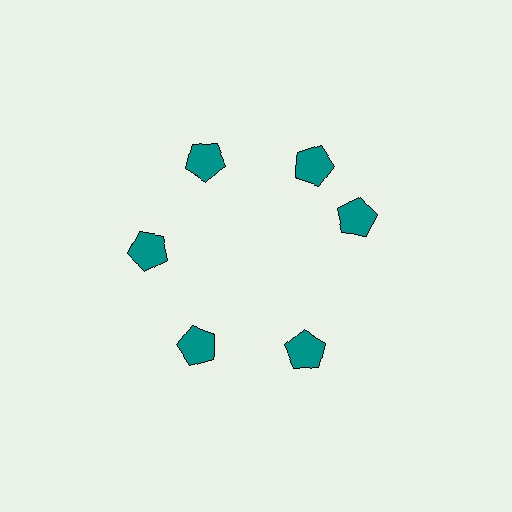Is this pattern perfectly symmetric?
No. The 6 teal pentagons are arranged in a ring, but one element near the 3 o'clock position is rotated out of alignment along the ring, breaking the 6-fold rotational symmetry.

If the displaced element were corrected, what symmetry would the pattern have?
It would have 6-fold rotational symmetry — the pattern would map onto itself every 60 degrees.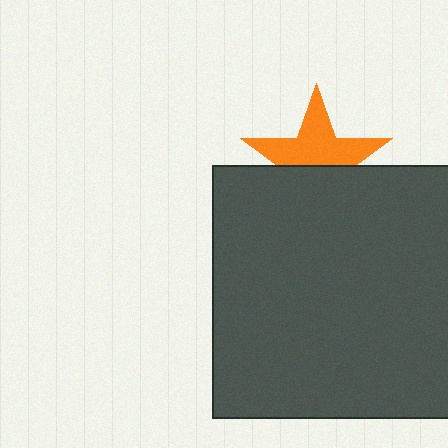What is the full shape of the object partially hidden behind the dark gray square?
The partially hidden object is an orange star.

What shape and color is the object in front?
The object in front is a dark gray square.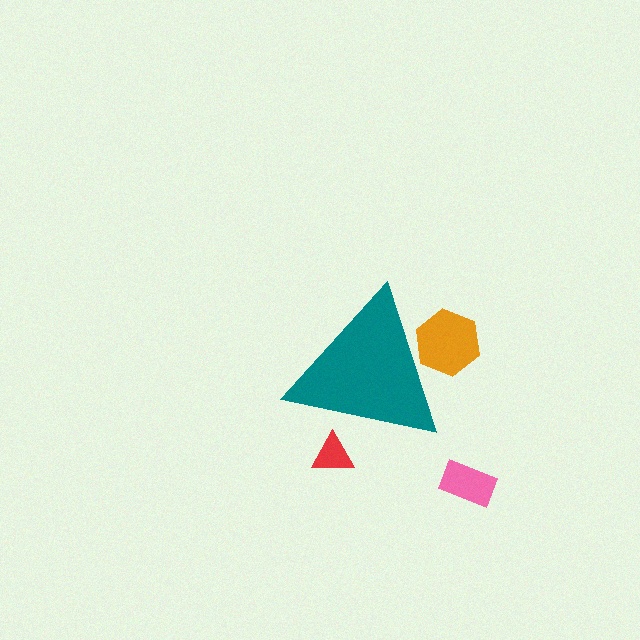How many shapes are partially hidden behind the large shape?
2 shapes are partially hidden.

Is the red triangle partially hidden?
Yes, the red triangle is partially hidden behind the teal triangle.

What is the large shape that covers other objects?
A teal triangle.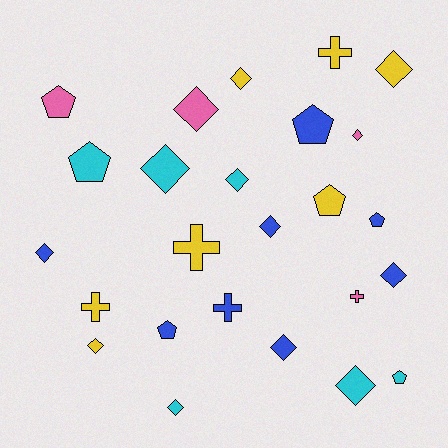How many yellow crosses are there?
There are 3 yellow crosses.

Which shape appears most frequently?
Diamond, with 13 objects.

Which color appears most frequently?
Blue, with 8 objects.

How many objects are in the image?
There are 25 objects.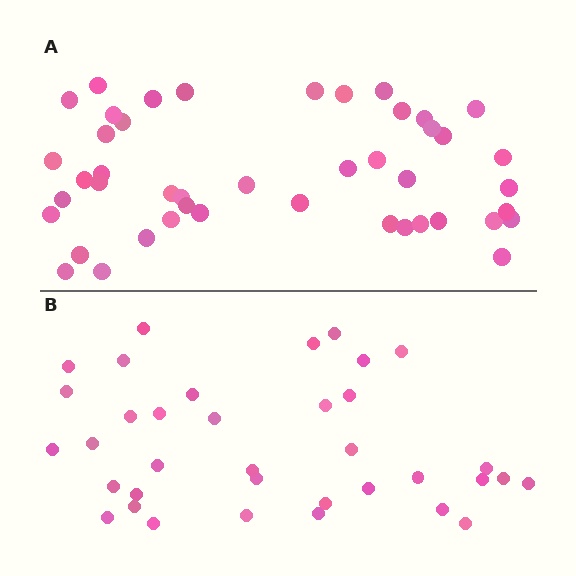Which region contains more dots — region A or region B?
Region A (the top region) has more dots.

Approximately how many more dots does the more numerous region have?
Region A has roughly 8 or so more dots than region B.